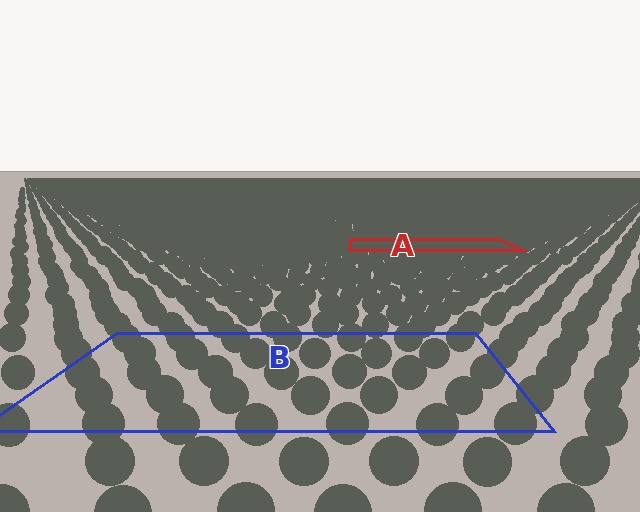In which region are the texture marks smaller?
The texture marks are smaller in region A, because it is farther away.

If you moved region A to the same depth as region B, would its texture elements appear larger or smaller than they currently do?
They would appear larger. At a closer depth, the same texture elements are projected at a bigger on-screen size.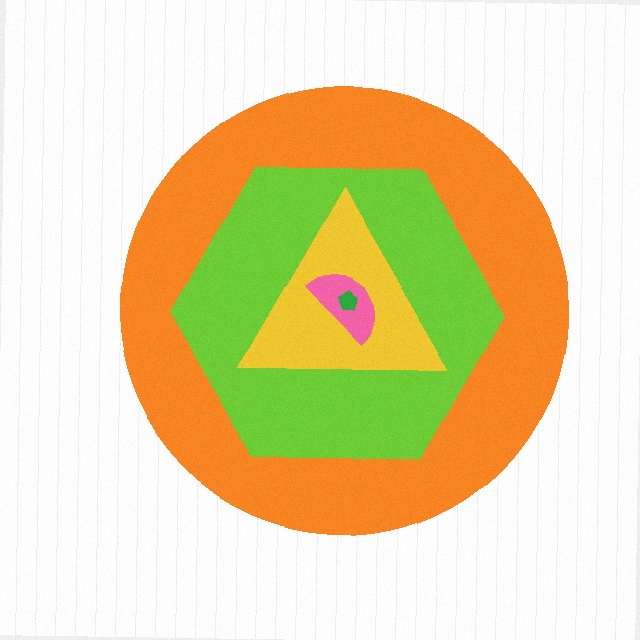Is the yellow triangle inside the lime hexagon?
Yes.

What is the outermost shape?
The orange circle.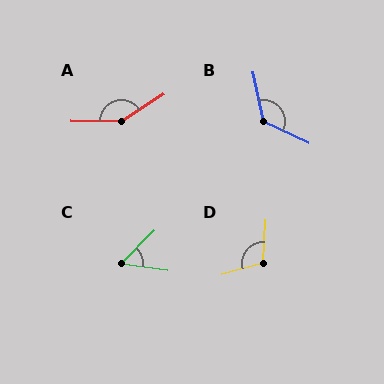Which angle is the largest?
A, at approximately 147 degrees.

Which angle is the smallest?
C, at approximately 53 degrees.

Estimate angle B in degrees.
Approximately 127 degrees.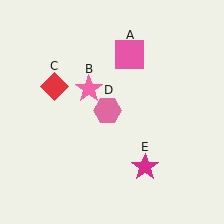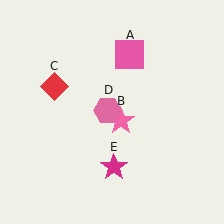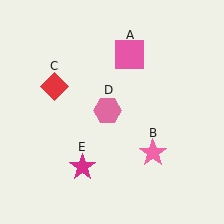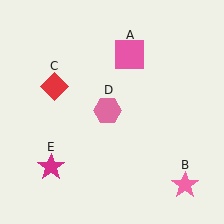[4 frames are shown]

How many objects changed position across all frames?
2 objects changed position: pink star (object B), magenta star (object E).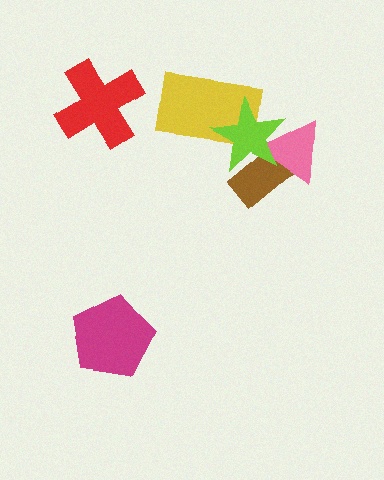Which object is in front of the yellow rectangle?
The lime star is in front of the yellow rectangle.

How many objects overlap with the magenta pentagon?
0 objects overlap with the magenta pentagon.